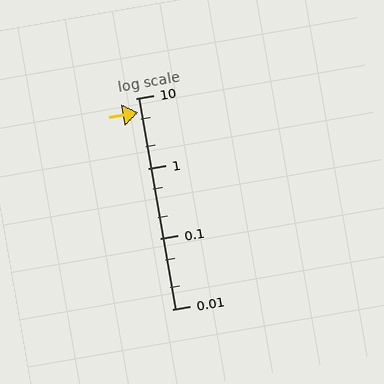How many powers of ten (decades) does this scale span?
The scale spans 3 decades, from 0.01 to 10.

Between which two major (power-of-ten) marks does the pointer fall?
The pointer is between 1 and 10.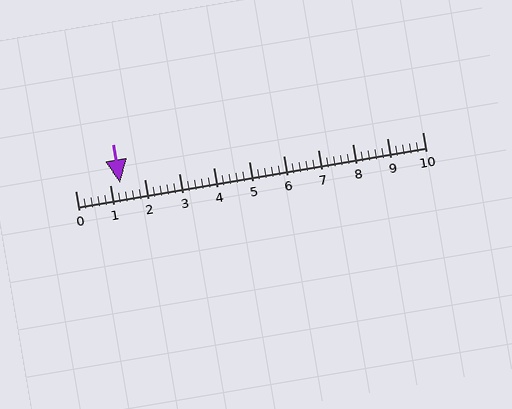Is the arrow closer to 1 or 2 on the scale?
The arrow is closer to 1.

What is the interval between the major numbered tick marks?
The major tick marks are spaced 1 units apart.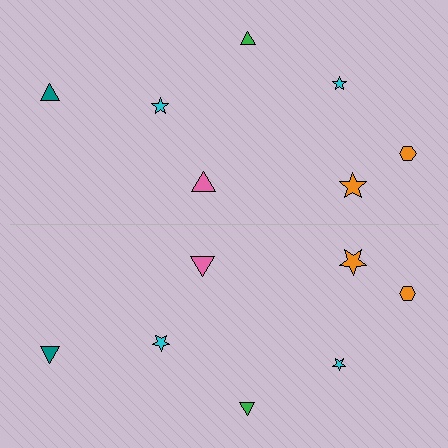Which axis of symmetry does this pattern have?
The pattern has a horizontal axis of symmetry running through the center of the image.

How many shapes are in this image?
There are 14 shapes in this image.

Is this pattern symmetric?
Yes, this pattern has bilateral (reflection) symmetry.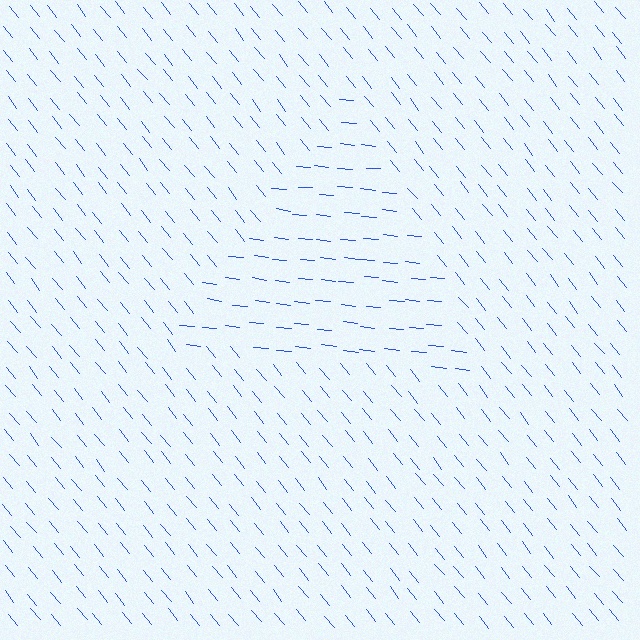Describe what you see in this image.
The image is filled with small blue line segments. A triangle region in the image has lines oriented differently from the surrounding lines, creating a visible texture boundary.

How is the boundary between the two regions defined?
The boundary is defined purely by a change in line orientation (approximately 45 degrees difference). All lines are the same color and thickness.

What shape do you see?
I see a triangle.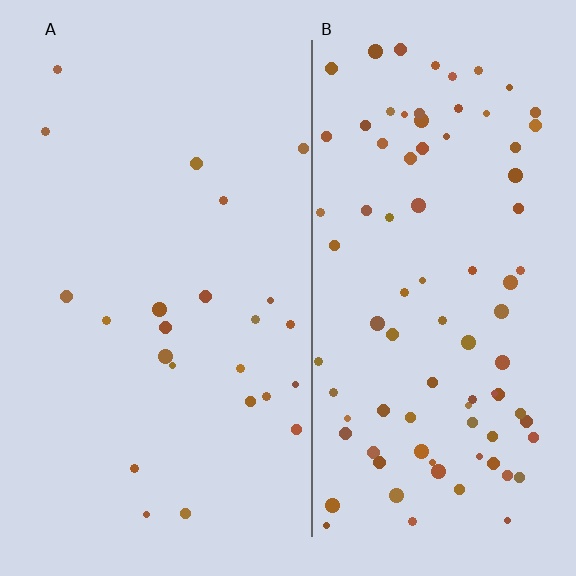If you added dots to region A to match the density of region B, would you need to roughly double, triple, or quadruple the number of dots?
Approximately quadruple.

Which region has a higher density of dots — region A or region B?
B (the right).